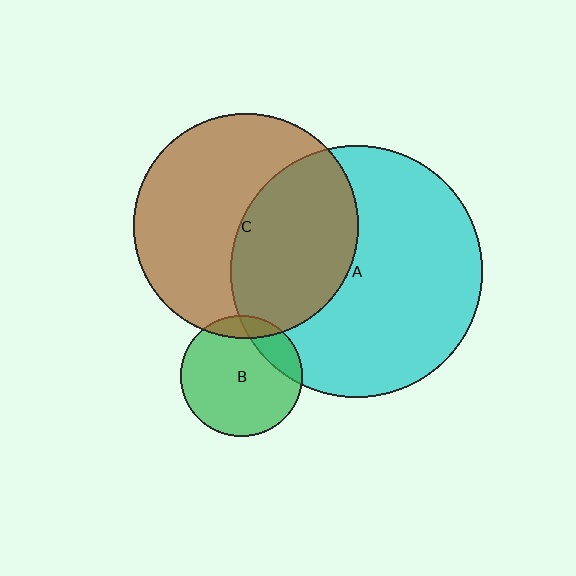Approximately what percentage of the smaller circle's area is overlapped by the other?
Approximately 15%.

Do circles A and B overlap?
Yes.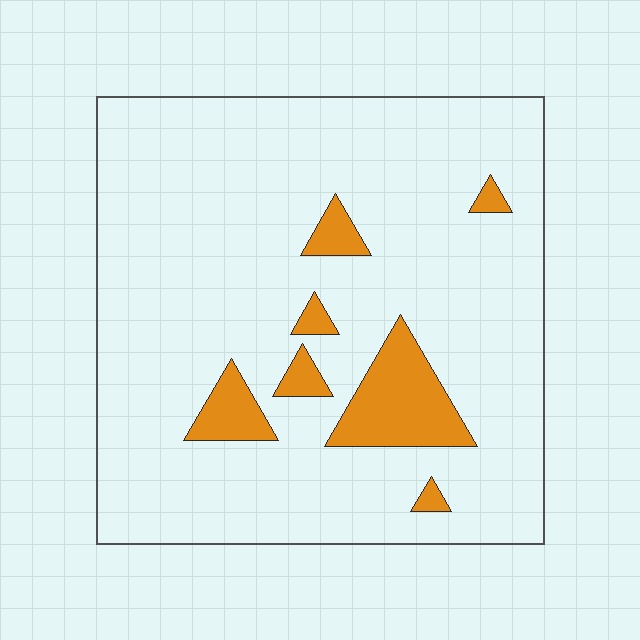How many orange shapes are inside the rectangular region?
7.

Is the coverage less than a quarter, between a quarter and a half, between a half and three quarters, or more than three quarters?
Less than a quarter.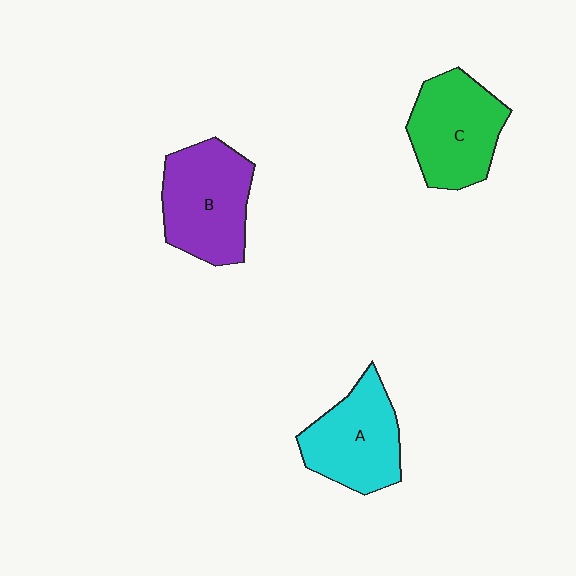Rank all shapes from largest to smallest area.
From largest to smallest: B (purple), C (green), A (cyan).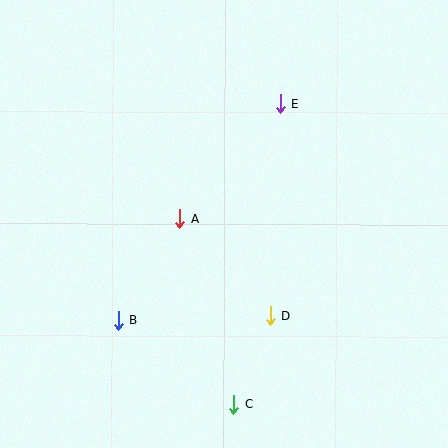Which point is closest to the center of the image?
Point A at (180, 218) is closest to the center.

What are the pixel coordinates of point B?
Point B is at (118, 320).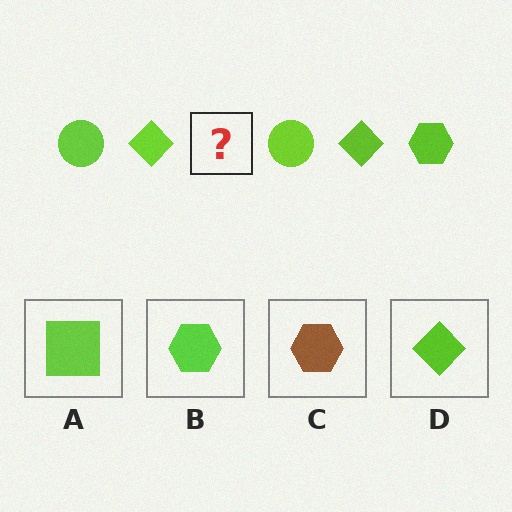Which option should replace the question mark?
Option B.